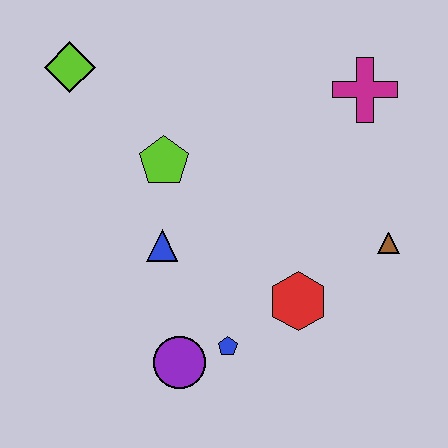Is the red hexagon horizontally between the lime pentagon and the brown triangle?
Yes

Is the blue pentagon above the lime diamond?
No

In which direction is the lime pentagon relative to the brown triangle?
The lime pentagon is to the left of the brown triangle.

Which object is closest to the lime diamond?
The lime pentagon is closest to the lime diamond.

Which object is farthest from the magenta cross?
The purple circle is farthest from the magenta cross.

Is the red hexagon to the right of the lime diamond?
Yes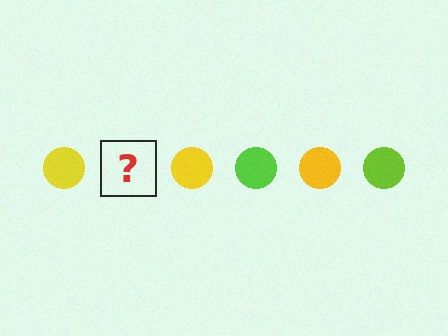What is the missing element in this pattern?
The missing element is a lime circle.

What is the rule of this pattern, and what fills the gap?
The rule is that the pattern cycles through yellow, lime circles. The gap should be filled with a lime circle.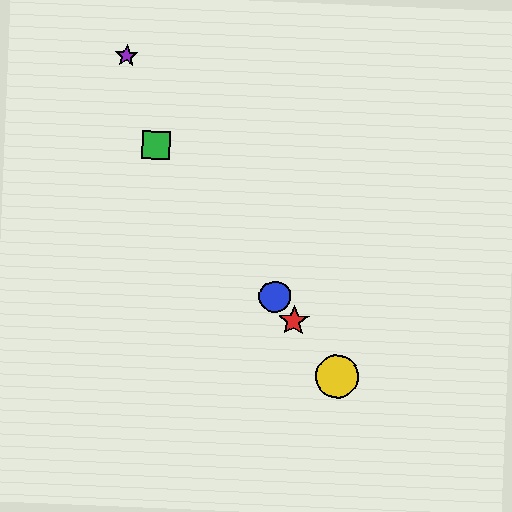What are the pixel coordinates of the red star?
The red star is at (294, 321).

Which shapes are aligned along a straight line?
The red star, the blue circle, the green square, the yellow circle are aligned along a straight line.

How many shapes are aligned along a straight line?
4 shapes (the red star, the blue circle, the green square, the yellow circle) are aligned along a straight line.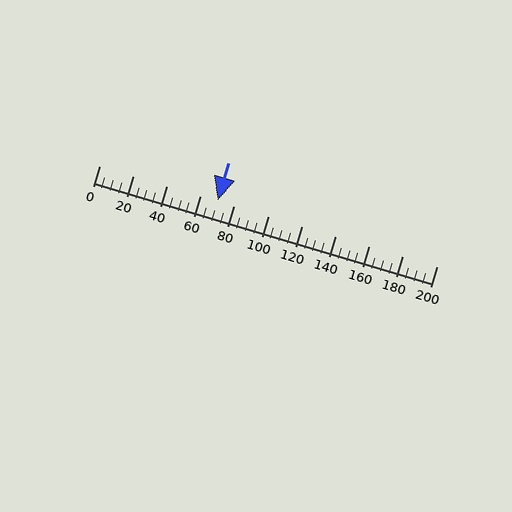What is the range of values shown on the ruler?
The ruler shows values from 0 to 200.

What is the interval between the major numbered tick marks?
The major tick marks are spaced 20 units apart.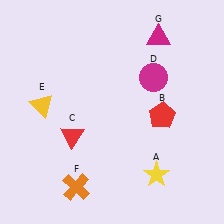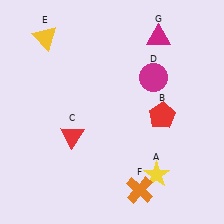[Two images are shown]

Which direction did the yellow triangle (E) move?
The yellow triangle (E) moved up.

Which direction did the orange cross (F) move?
The orange cross (F) moved right.